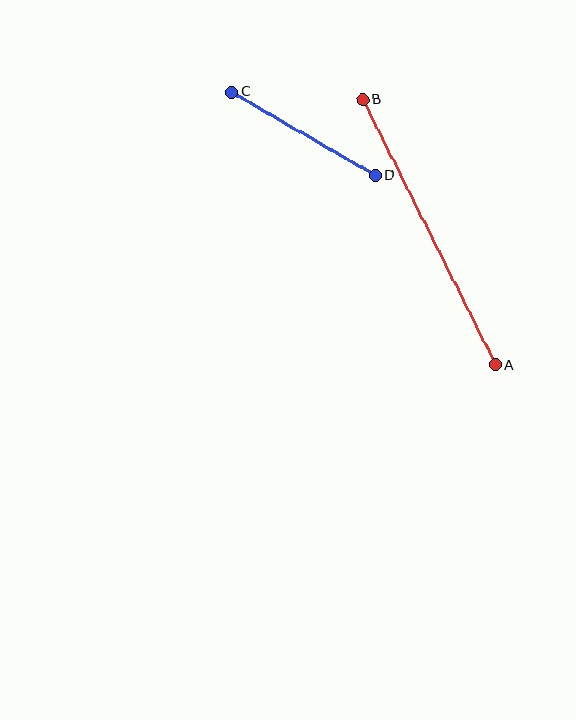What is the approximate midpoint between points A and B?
The midpoint is at approximately (429, 232) pixels.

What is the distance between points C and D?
The distance is approximately 165 pixels.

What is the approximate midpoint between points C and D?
The midpoint is at approximately (304, 134) pixels.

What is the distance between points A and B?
The distance is approximately 296 pixels.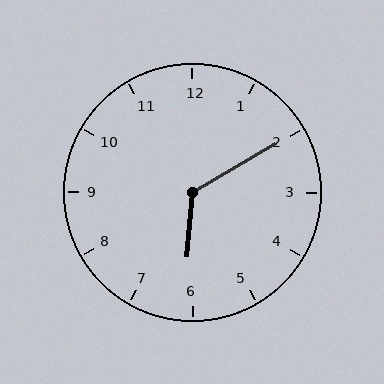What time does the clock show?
6:10.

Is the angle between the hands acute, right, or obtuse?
It is obtuse.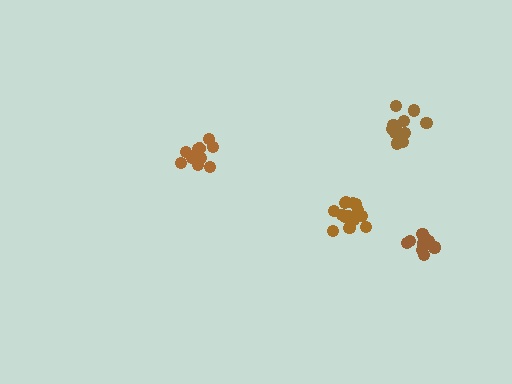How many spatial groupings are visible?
There are 4 spatial groupings.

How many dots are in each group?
Group 1: 15 dots, Group 2: 14 dots, Group 3: 13 dots, Group 4: 13 dots (55 total).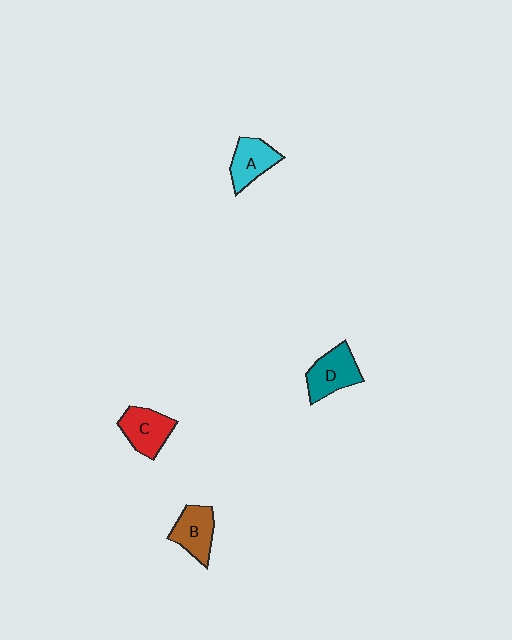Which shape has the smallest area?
Shape A (cyan).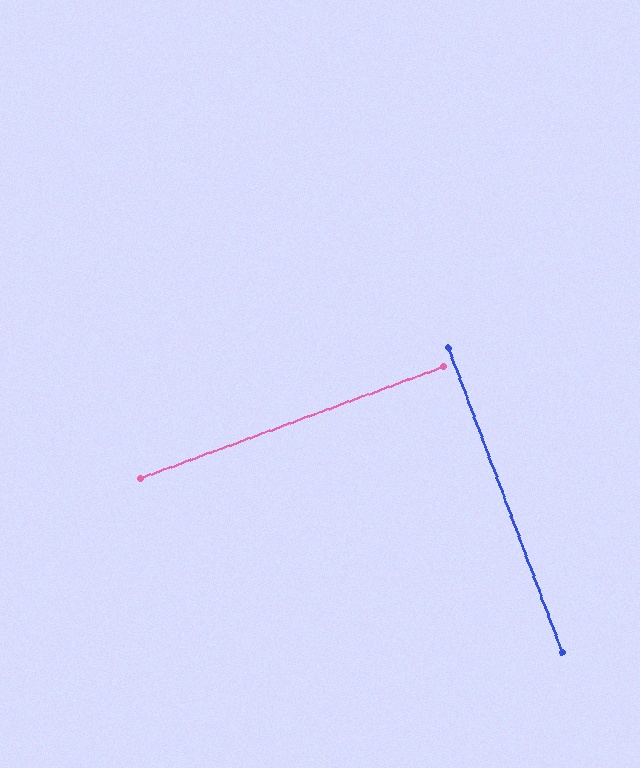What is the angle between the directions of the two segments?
Approximately 90 degrees.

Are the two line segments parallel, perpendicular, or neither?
Perpendicular — they meet at approximately 90°.